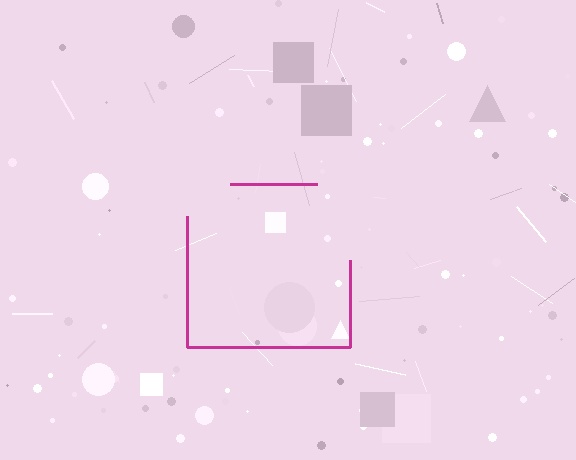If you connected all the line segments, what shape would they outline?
They would outline a square.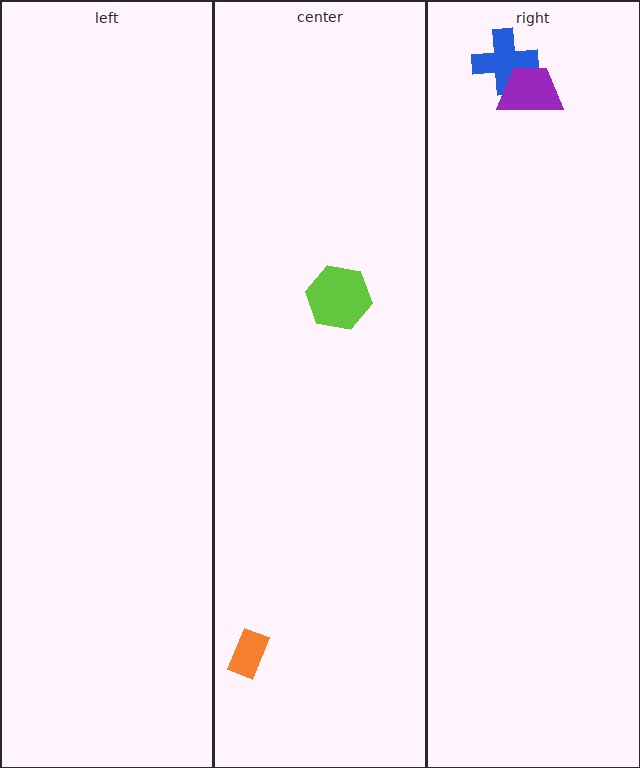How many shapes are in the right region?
2.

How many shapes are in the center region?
2.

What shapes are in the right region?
The blue cross, the purple trapezoid.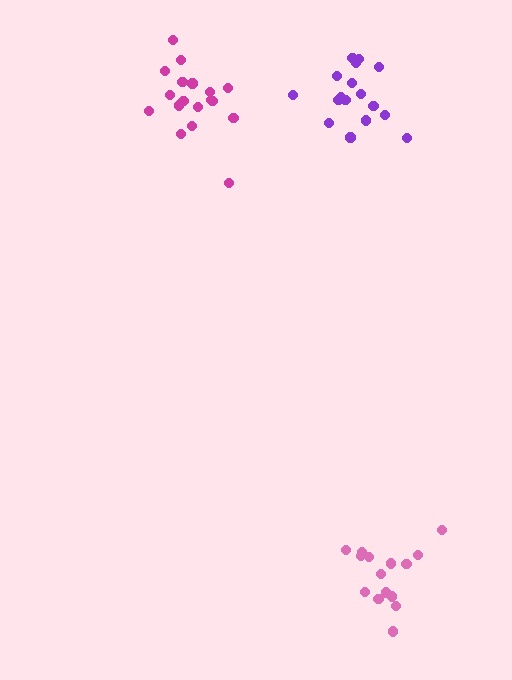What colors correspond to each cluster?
The clusters are colored: pink, magenta, purple.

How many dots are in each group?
Group 1: 15 dots, Group 2: 18 dots, Group 3: 17 dots (50 total).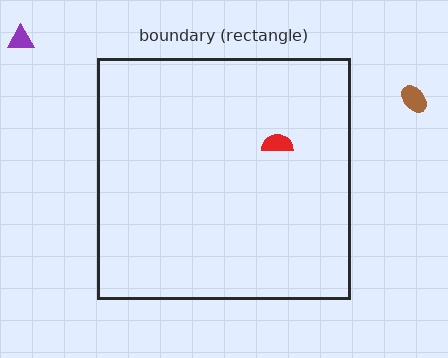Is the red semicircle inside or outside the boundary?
Inside.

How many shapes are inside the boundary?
1 inside, 2 outside.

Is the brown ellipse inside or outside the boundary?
Outside.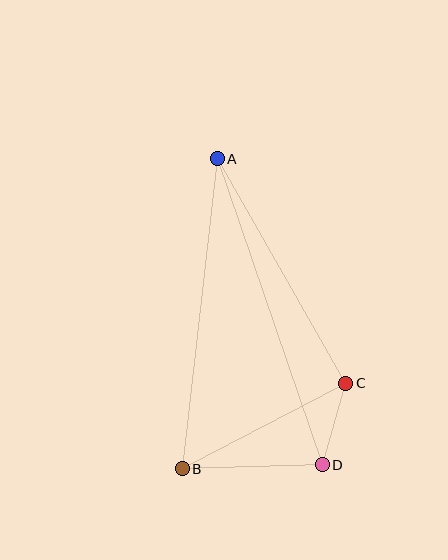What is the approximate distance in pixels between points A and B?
The distance between A and B is approximately 312 pixels.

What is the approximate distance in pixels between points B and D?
The distance between B and D is approximately 140 pixels.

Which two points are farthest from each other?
Points A and D are farthest from each other.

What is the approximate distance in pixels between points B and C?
The distance between B and C is approximately 184 pixels.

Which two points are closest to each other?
Points C and D are closest to each other.